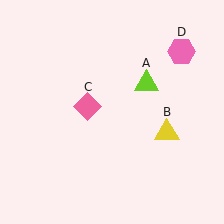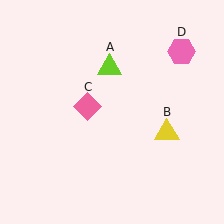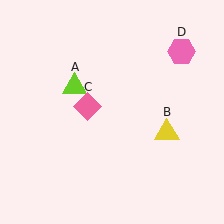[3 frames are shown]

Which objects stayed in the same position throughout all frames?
Yellow triangle (object B) and pink diamond (object C) and pink hexagon (object D) remained stationary.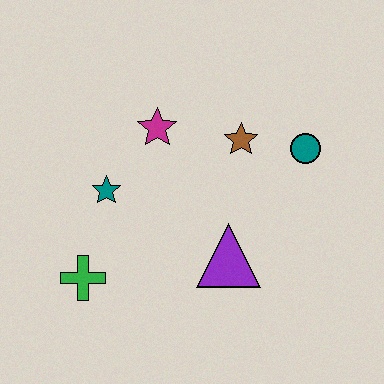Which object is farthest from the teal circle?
The green cross is farthest from the teal circle.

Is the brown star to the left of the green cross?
No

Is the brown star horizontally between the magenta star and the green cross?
No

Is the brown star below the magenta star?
Yes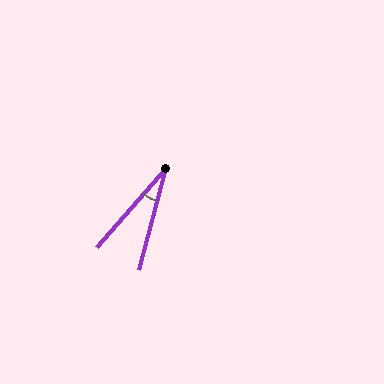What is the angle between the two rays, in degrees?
Approximately 27 degrees.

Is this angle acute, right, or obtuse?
It is acute.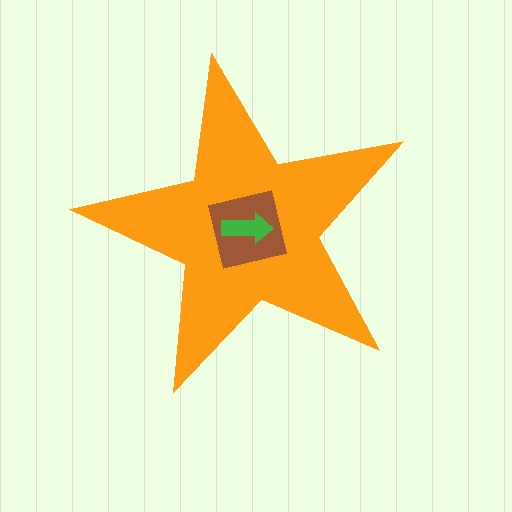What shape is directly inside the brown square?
The green arrow.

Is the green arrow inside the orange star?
Yes.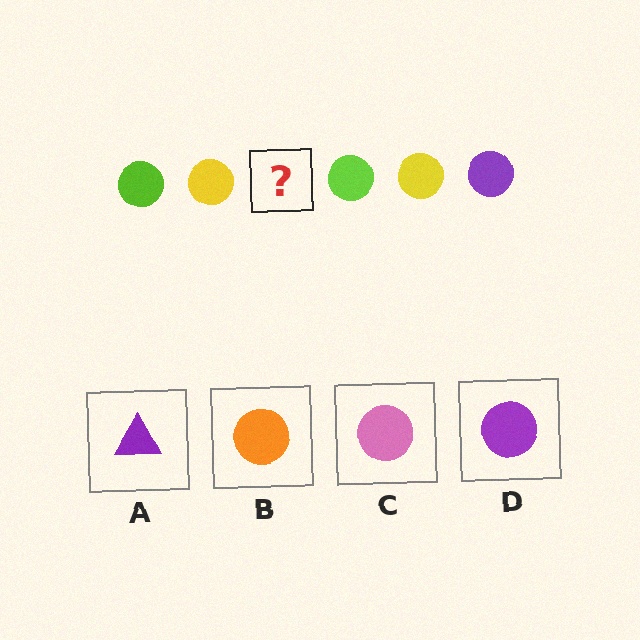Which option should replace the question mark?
Option D.